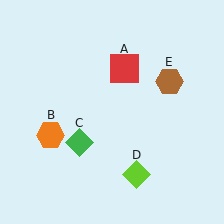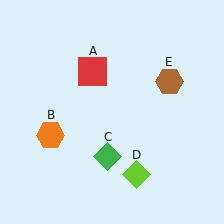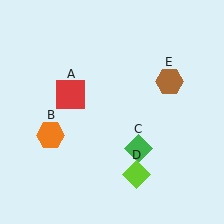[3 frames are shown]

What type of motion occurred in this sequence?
The red square (object A), green diamond (object C) rotated counterclockwise around the center of the scene.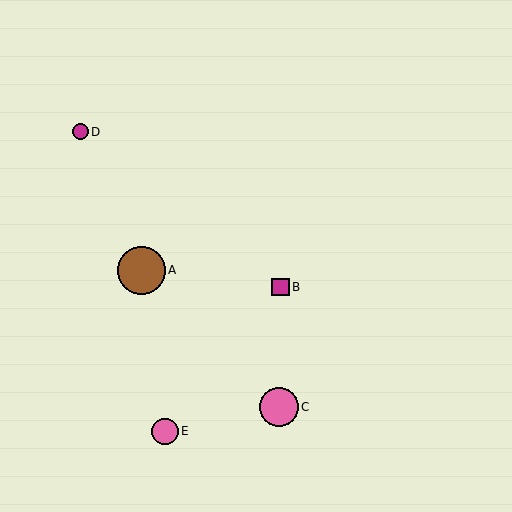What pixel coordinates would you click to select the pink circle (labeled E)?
Click at (165, 431) to select the pink circle E.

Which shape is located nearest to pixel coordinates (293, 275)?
The magenta square (labeled B) at (281, 287) is nearest to that location.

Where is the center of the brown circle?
The center of the brown circle is at (142, 270).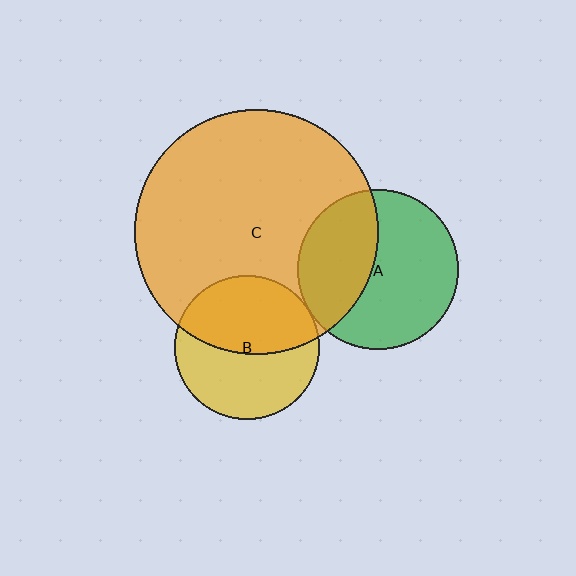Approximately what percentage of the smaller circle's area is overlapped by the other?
Approximately 5%.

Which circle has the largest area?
Circle C (orange).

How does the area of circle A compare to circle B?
Approximately 1.2 times.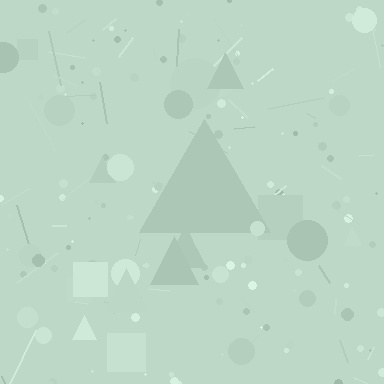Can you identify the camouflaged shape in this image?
The camouflaged shape is a triangle.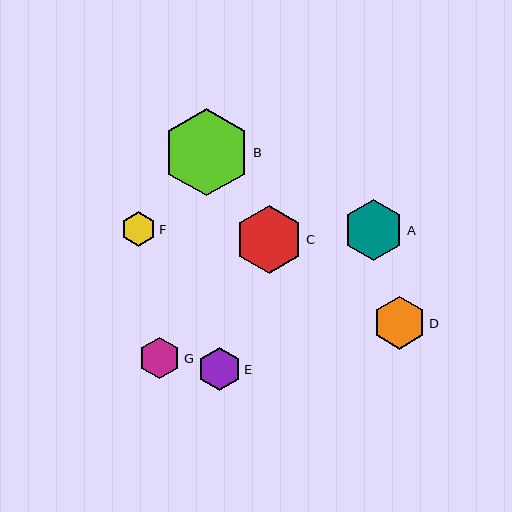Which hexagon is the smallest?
Hexagon F is the smallest with a size of approximately 35 pixels.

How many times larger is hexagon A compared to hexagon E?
Hexagon A is approximately 1.4 times the size of hexagon E.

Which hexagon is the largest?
Hexagon B is the largest with a size of approximately 87 pixels.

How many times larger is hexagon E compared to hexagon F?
Hexagon E is approximately 1.2 times the size of hexagon F.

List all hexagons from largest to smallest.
From largest to smallest: B, C, A, D, E, G, F.